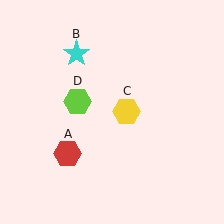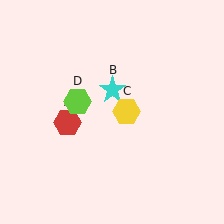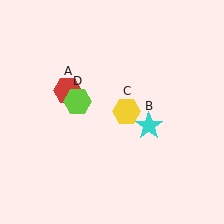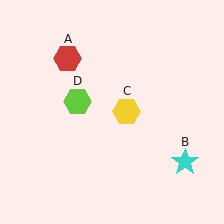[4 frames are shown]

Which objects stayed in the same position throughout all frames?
Yellow hexagon (object C) and lime hexagon (object D) remained stationary.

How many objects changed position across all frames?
2 objects changed position: red hexagon (object A), cyan star (object B).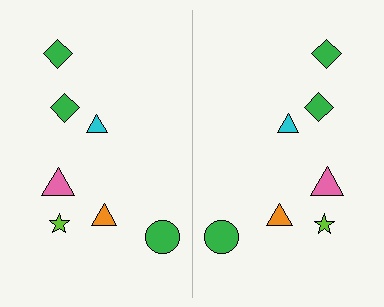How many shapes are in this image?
There are 14 shapes in this image.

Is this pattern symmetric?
Yes, this pattern has bilateral (reflection) symmetry.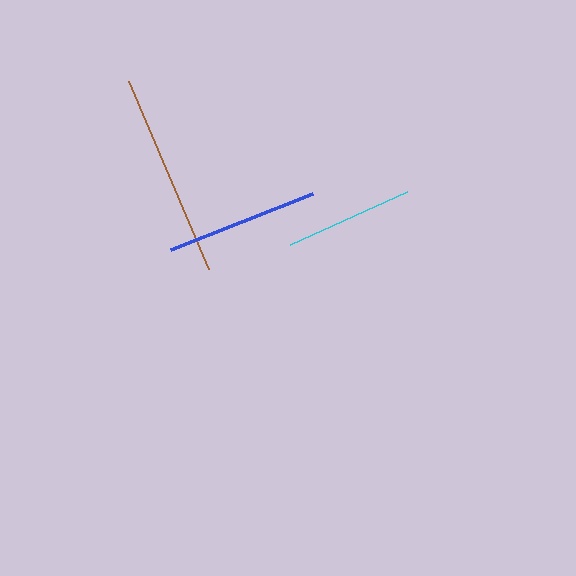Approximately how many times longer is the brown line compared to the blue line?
The brown line is approximately 1.3 times the length of the blue line.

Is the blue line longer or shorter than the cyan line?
The blue line is longer than the cyan line.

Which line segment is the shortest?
The cyan line is the shortest at approximately 128 pixels.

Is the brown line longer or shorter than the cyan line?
The brown line is longer than the cyan line.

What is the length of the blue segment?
The blue segment is approximately 153 pixels long.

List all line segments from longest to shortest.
From longest to shortest: brown, blue, cyan.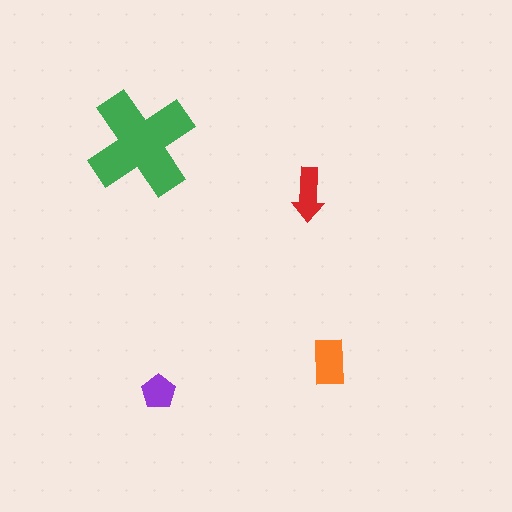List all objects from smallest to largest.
The purple pentagon, the red arrow, the orange rectangle, the green cross.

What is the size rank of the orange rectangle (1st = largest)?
2nd.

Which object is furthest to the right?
The orange rectangle is rightmost.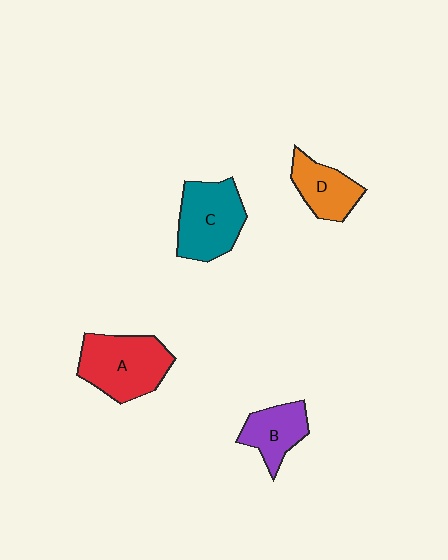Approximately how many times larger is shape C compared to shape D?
Approximately 1.5 times.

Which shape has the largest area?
Shape A (red).